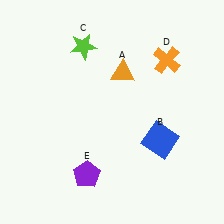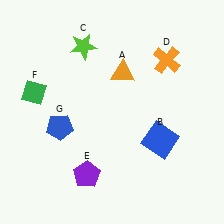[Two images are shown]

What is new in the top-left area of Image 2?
A green diamond (F) was added in the top-left area of Image 2.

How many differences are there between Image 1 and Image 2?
There are 2 differences between the two images.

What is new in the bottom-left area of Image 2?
A blue pentagon (G) was added in the bottom-left area of Image 2.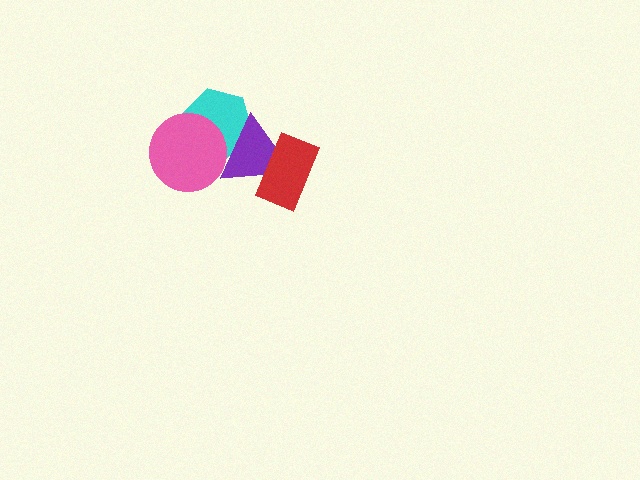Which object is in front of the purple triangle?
The red rectangle is in front of the purple triangle.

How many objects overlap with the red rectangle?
1 object overlaps with the red rectangle.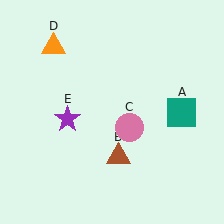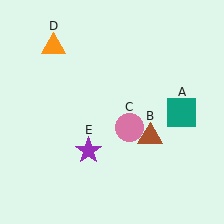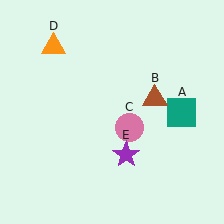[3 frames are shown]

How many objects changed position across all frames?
2 objects changed position: brown triangle (object B), purple star (object E).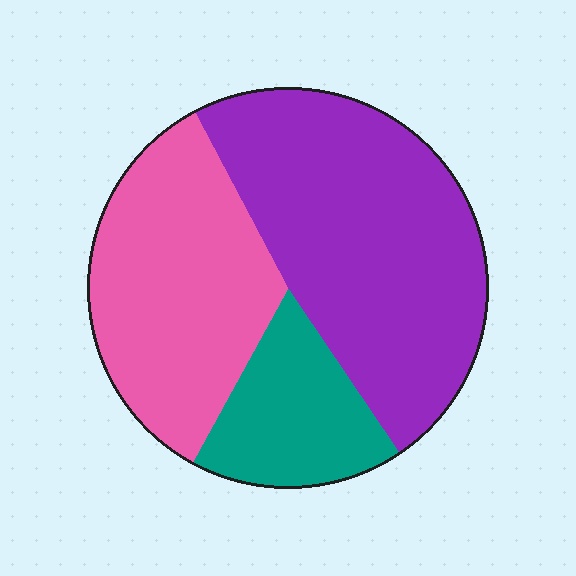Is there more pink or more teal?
Pink.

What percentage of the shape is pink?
Pink covers roughly 35% of the shape.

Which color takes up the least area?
Teal, at roughly 15%.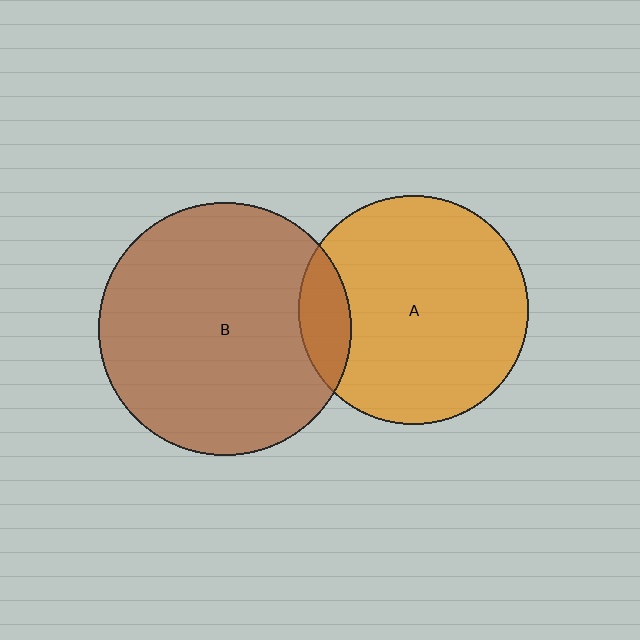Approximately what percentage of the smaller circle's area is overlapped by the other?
Approximately 15%.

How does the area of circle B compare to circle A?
Approximately 1.2 times.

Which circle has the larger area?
Circle B (brown).